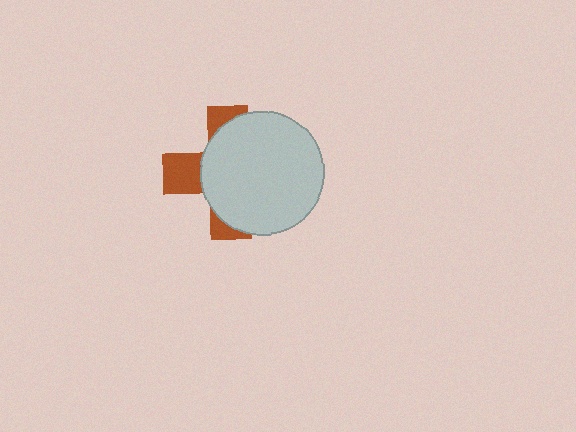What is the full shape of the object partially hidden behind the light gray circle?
The partially hidden object is a brown cross.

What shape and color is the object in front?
The object in front is a light gray circle.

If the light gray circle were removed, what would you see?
You would see the complete brown cross.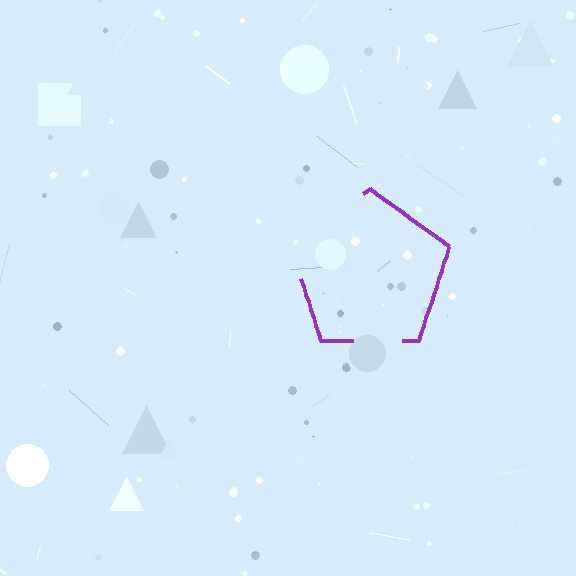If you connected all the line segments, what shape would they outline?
They would outline a pentagon.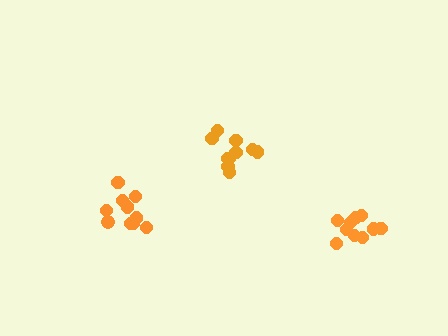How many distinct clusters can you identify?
There are 3 distinct clusters.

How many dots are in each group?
Group 1: 10 dots, Group 2: 10 dots, Group 3: 10 dots (30 total).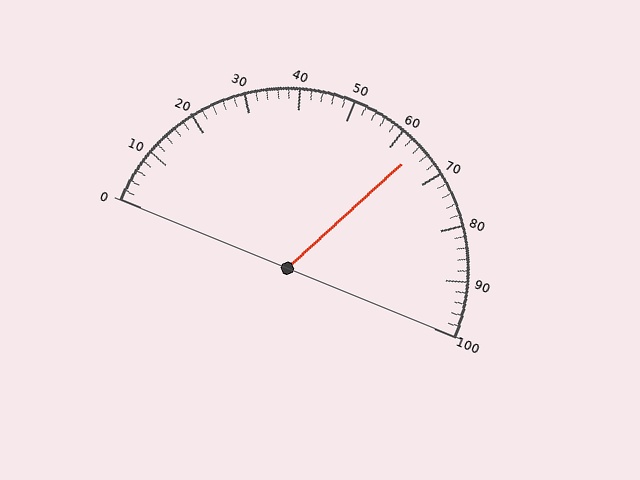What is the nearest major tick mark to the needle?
The nearest major tick mark is 60.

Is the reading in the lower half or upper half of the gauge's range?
The reading is in the upper half of the range (0 to 100).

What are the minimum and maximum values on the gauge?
The gauge ranges from 0 to 100.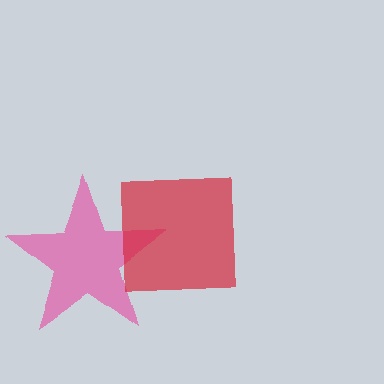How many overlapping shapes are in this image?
There are 2 overlapping shapes in the image.